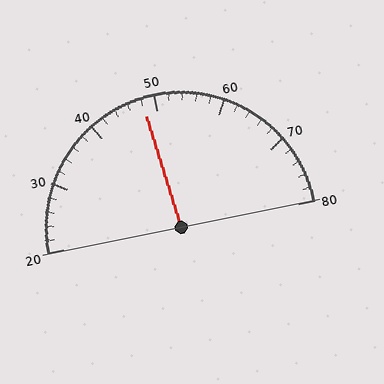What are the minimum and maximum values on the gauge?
The gauge ranges from 20 to 80.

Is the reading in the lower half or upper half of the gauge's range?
The reading is in the lower half of the range (20 to 80).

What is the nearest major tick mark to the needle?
The nearest major tick mark is 50.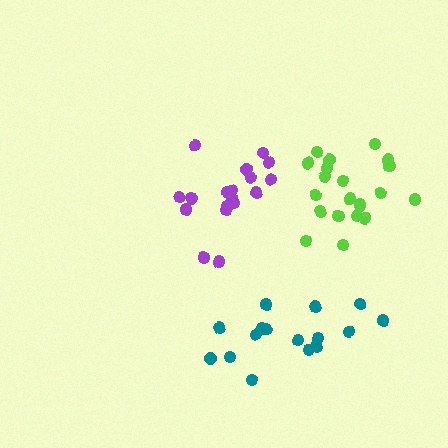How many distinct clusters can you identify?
There are 3 distinct clusters.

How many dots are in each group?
Group 1: 18 dots, Group 2: 21 dots, Group 3: 17 dots (56 total).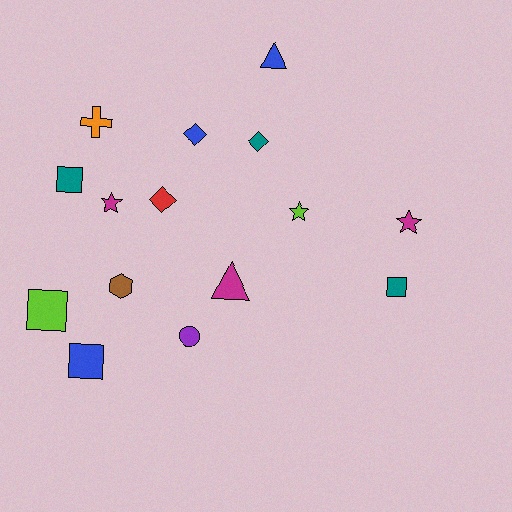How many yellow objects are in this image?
There are no yellow objects.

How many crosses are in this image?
There is 1 cross.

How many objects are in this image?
There are 15 objects.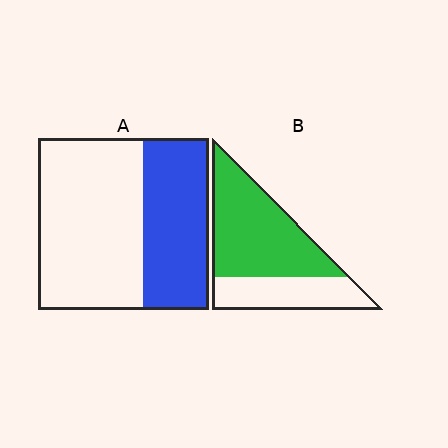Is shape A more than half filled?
No.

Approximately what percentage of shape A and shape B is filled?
A is approximately 40% and B is approximately 65%.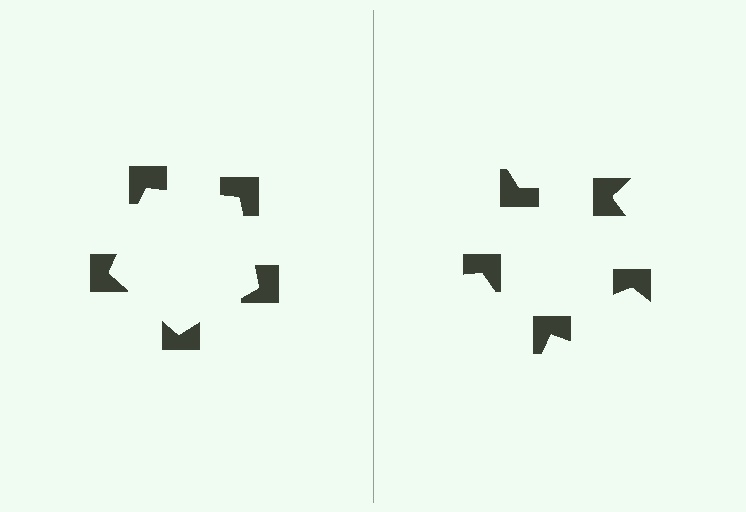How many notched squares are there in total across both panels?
10 — 5 on each side.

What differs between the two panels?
The notched squares are positioned identically on both sides; only the wedge orientations differ. On the left they align to a pentagon; on the right they are misaligned.